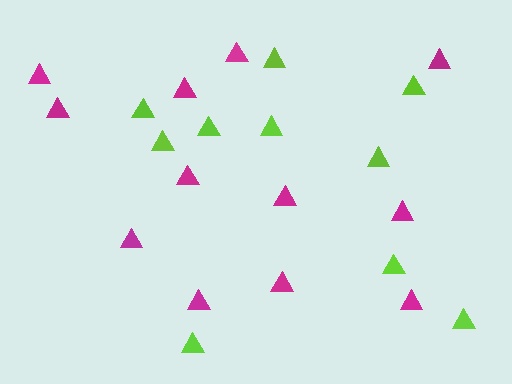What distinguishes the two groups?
There are 2 groups: one group of lime triangles (10) and one group of magenta triangles (12).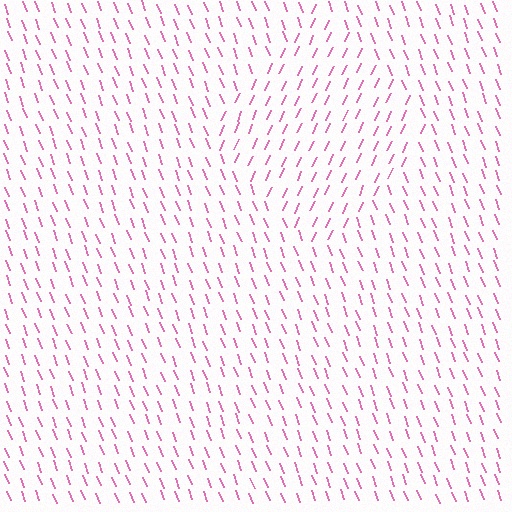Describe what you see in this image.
The image is filled with small pink line segments. A diamond region in the image has lines oriented differently from the surrounding lines, creating a visible texture boundary.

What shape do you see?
I see a diamond.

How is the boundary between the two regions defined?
The boundary is defined purely by a change in line orientation (approximately 45 degrees difference). All lines are the same color and thickness.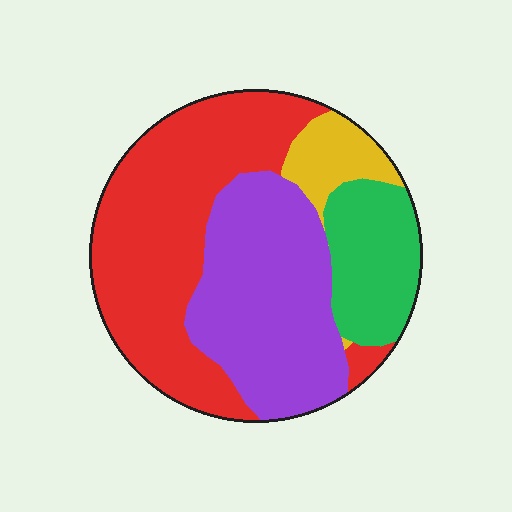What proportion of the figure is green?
Green takes up about one sixth (1/6) of the figure.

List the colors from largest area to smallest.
From largest to smallest: red, purple, green, yellow.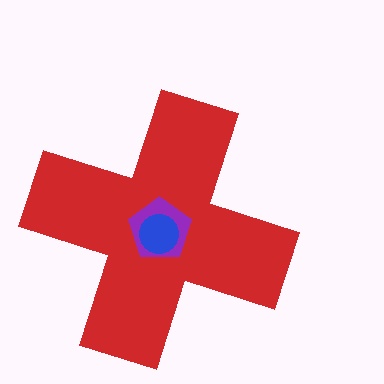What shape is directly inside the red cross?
The purple pentagon.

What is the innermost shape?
The blue circle.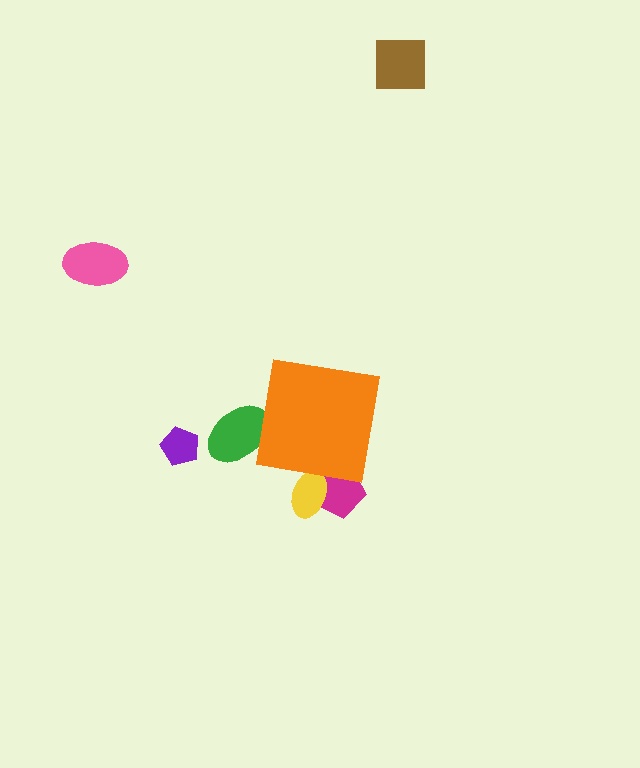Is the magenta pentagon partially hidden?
Yes, the magenta pentagon is partially hidden behind the orange square.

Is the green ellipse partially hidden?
Yes, the green ellipse is partially hidden behind the orange square.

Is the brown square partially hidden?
No, the brown square is fully visible.